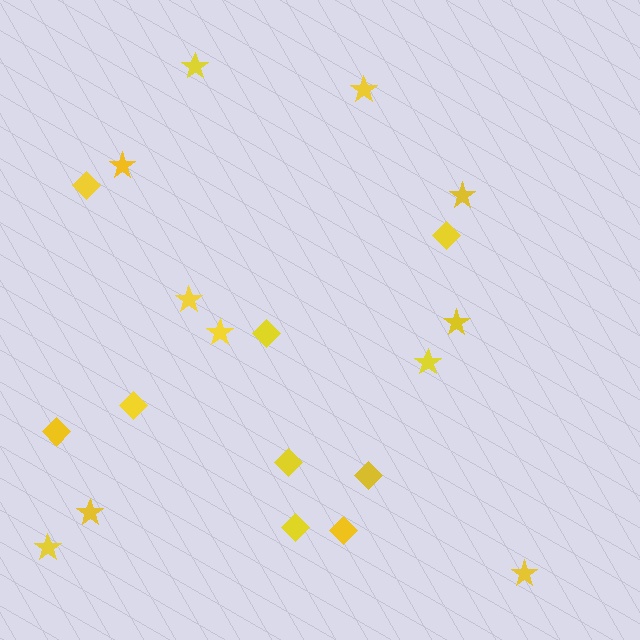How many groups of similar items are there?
There are 2 groups: one group of stars (11) and one group of diamonds (9).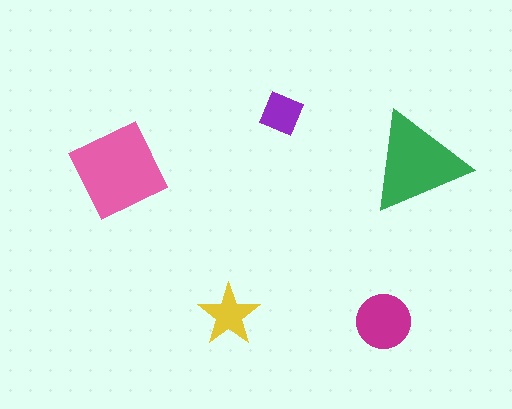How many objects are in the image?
There are 5 objects in the image.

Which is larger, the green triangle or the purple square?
The green triangle.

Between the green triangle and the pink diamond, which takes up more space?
The pink diamond.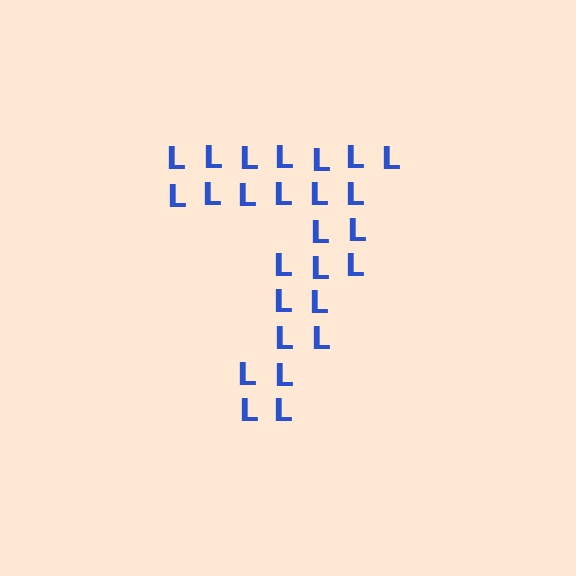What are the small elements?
The small elements are letter L's.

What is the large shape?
The large shape is the digit 7.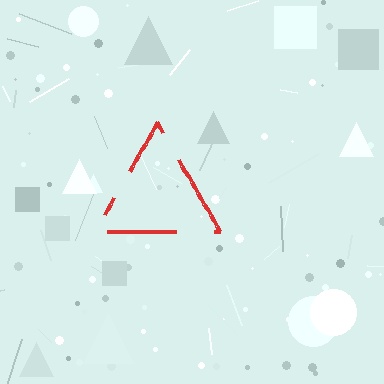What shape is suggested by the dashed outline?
The dashed outline suggests a triangle.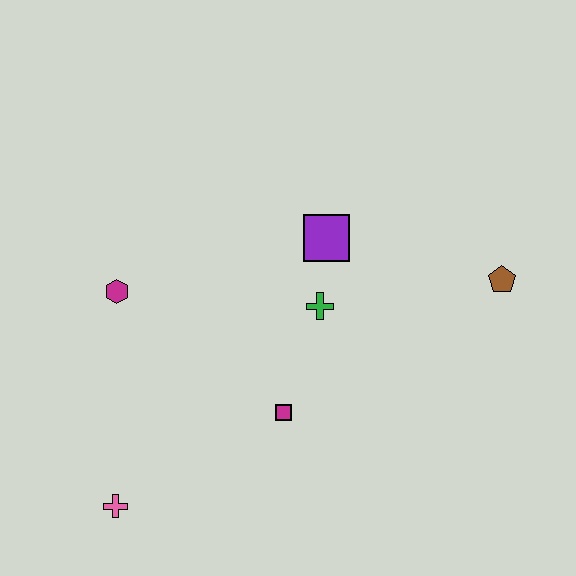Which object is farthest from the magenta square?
The brown pentagon is farthest from the magenta square.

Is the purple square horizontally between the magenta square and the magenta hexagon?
No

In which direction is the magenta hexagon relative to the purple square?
The magenta hexagon is to the left of the purple square.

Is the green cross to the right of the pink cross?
Yes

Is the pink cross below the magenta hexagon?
Yes